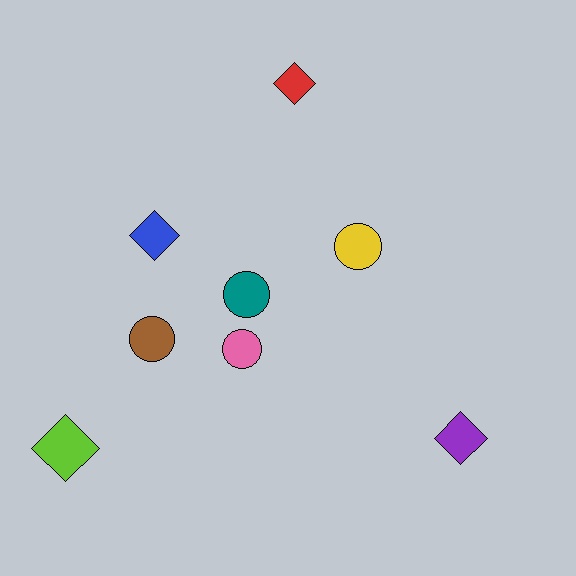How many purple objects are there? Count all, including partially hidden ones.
There is 1 purple object.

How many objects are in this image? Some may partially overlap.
There are 8 objects.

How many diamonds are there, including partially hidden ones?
There are 4 diamonds.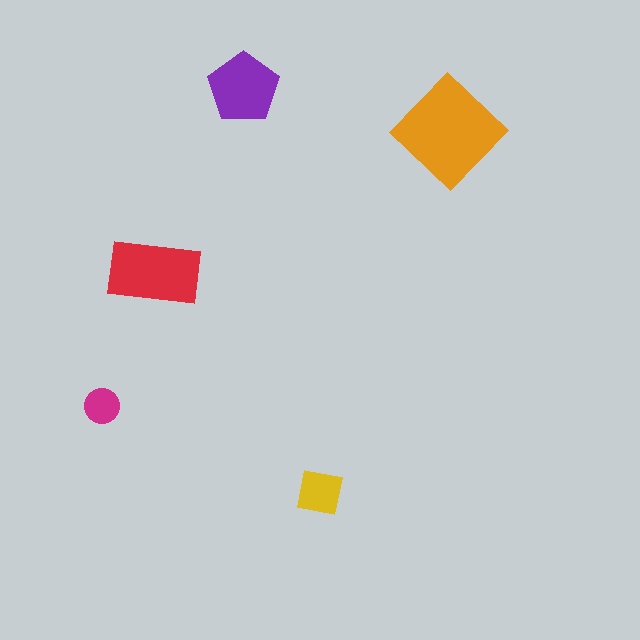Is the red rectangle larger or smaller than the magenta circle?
Larger.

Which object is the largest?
The orange diamond.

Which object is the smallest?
The magenta circle.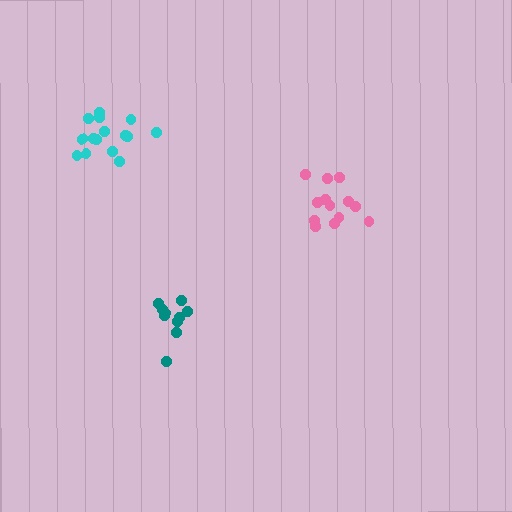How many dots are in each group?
Group 1: 16 dots, Group 2: 13 dots, Group 3: 11 dots (40 total).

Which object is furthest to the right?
The pink cluster is rightmost.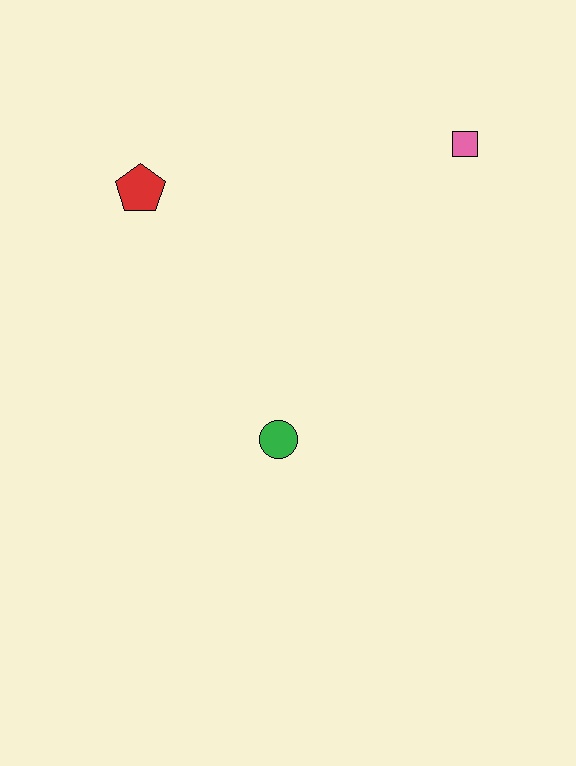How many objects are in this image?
There are 3 objects.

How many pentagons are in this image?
There is 1 pentagon.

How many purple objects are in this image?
There are no purple objects.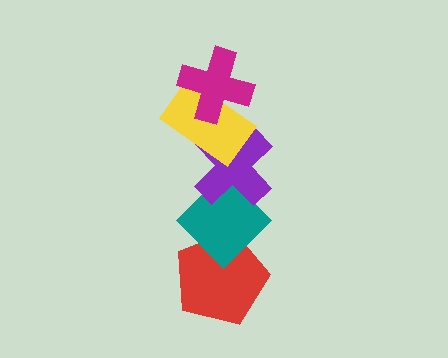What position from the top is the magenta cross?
The magenta cross is 1st from the top.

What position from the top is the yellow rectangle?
The yellow rectangle is 2nd from the top.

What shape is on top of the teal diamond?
The purple cross is on top of the teal diamond.